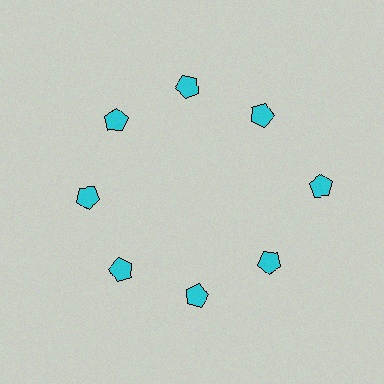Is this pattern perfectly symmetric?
No. The 8 cyan pentagons are arranged in a ring, but one element near the 3 o'clock position is pushed outward from the center, breaking the 8-fold rotational symmetry.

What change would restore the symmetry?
The symmetry would be restored by moving it inward, back onto the ring so that all 8 pentagons sit at equal angles and equal distance from the center.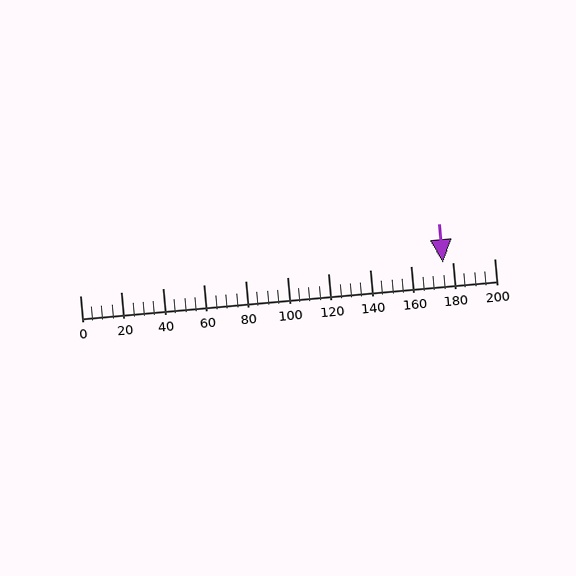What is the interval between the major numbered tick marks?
The major tick marks are spaced 20 units apart.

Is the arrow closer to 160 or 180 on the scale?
The arrow is closer to 180.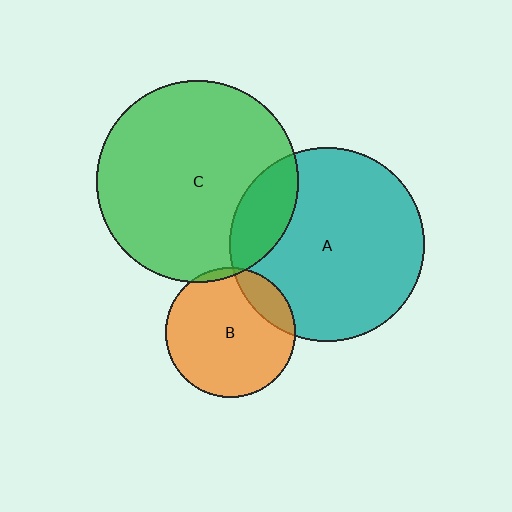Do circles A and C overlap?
Yes.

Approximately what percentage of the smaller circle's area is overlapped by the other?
Approximately 15%.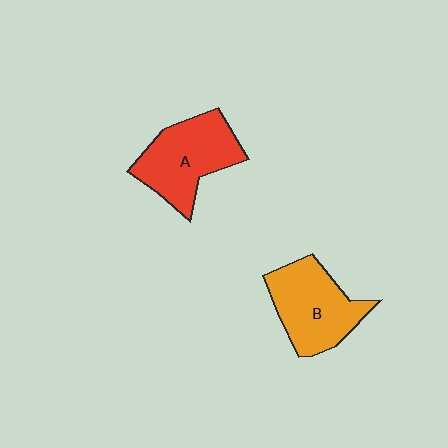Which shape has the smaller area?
Shape B (orange).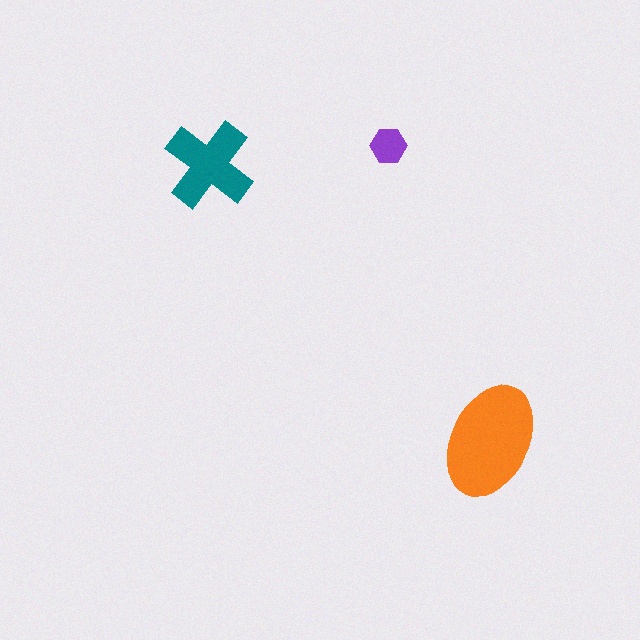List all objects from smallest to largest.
The purple hexagon, the teal cross, the orange ellipse.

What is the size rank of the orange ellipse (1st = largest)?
1st.